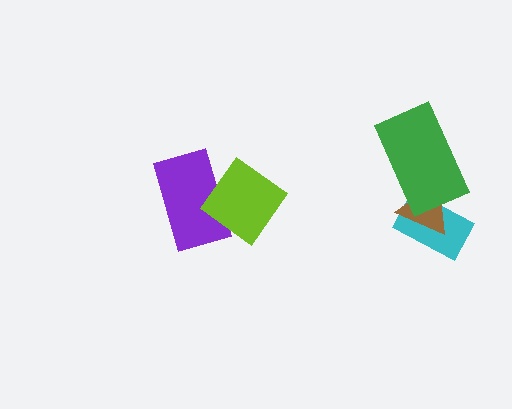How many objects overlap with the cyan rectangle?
2 objects overlap with the cyan rectangle.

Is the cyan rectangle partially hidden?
Yes, it is partially covered by another shape.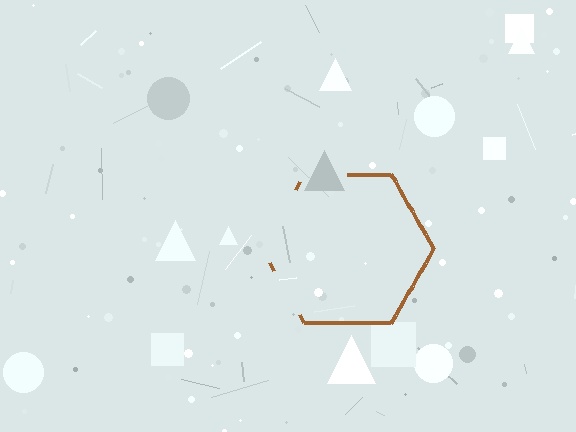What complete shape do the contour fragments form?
The contour fragments form a hexagon.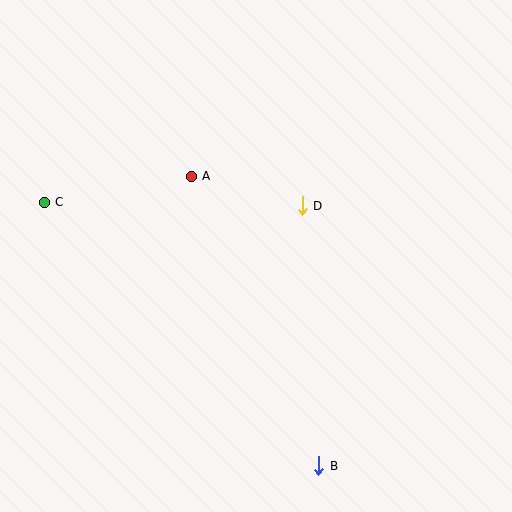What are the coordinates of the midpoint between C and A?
The midpoint between C and A is at (118, 189).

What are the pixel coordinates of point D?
Point D is at (302, 206).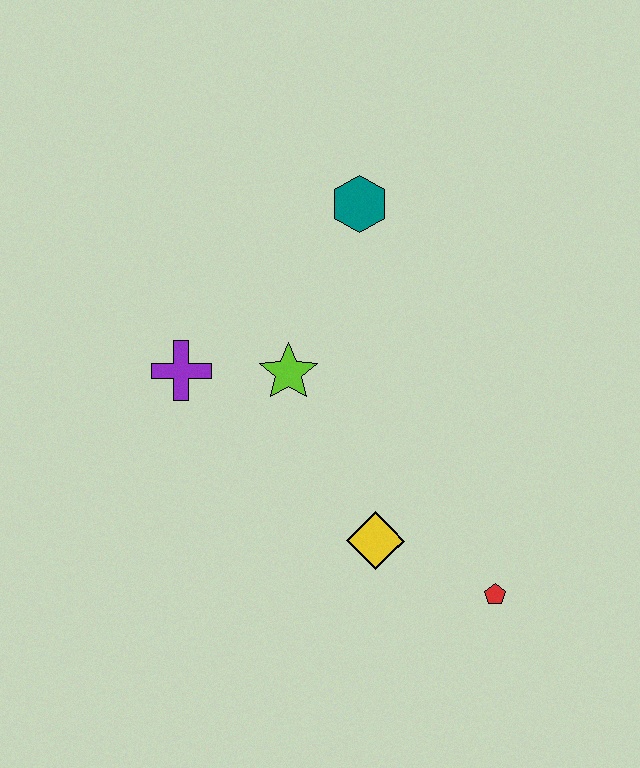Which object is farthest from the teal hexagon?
The red pentagon is farthest from the teal hexagon.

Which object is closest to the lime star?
The purple cross is closest to the lime star.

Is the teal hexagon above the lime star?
Yes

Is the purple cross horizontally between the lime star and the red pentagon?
No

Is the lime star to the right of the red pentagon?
No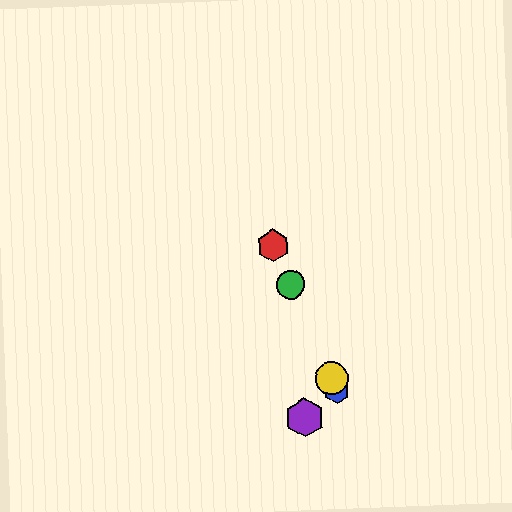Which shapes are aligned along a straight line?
The red hexagon, the blue hexagon, the green circle, the yellow circle are aligned along a straight line.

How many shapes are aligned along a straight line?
4 shapes (the red hexagon, the blue hexagon, the green circle, the yellow circle) are aligned along a straight line.